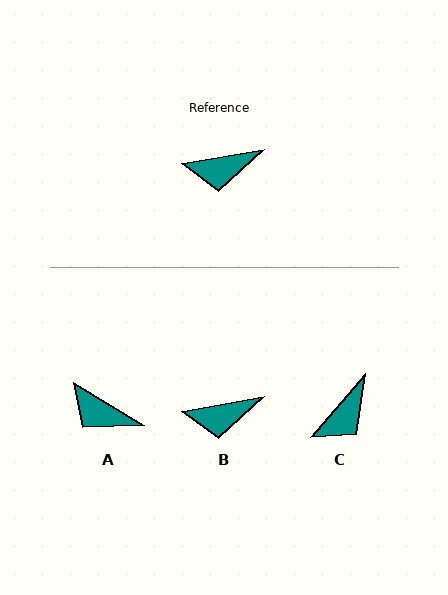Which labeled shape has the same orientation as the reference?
B.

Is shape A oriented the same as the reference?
No, it is off by about 41 degrees.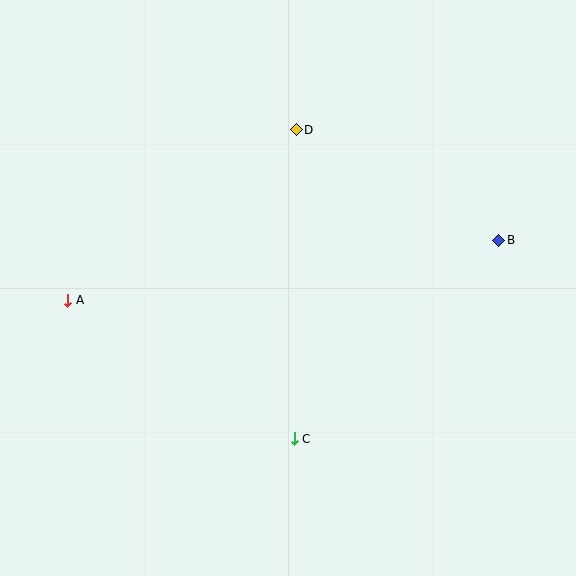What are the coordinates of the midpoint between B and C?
The midpoint between B and C is at (396, 339).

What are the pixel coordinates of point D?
Point D is at (296, 130).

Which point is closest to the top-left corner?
Point A is closest to the top-left corner.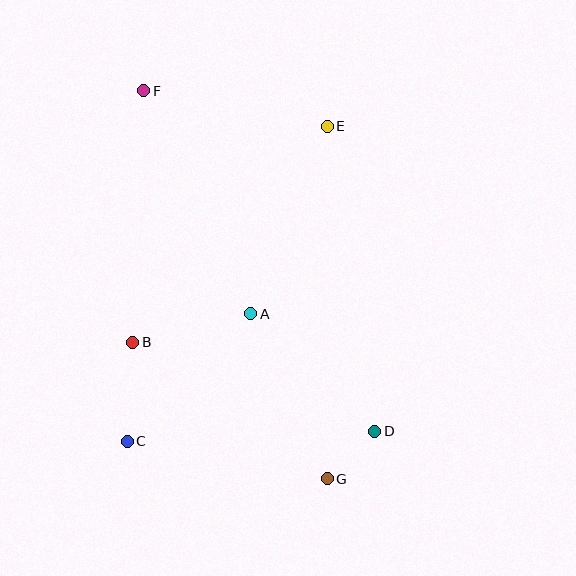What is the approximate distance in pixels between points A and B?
The distance between A and B is approximately 122 pixels.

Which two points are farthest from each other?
Points F and G are farthest from each other.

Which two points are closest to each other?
Points D and G are closest to each other.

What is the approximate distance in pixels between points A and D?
The distance between A and D is approximately 171 pixels.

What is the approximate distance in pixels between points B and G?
The distance between B and G is approximately 238 pixels.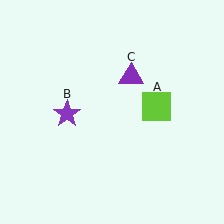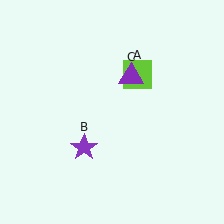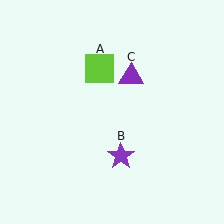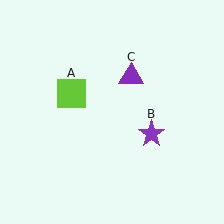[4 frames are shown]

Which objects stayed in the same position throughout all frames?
Purple triangle (object C) remained stationary.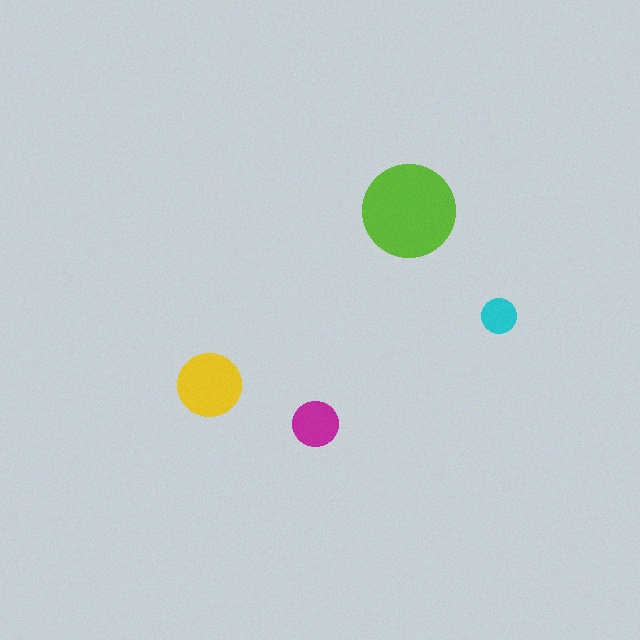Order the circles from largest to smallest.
the lime one, the yellow one, the magenta one, the cyan one.